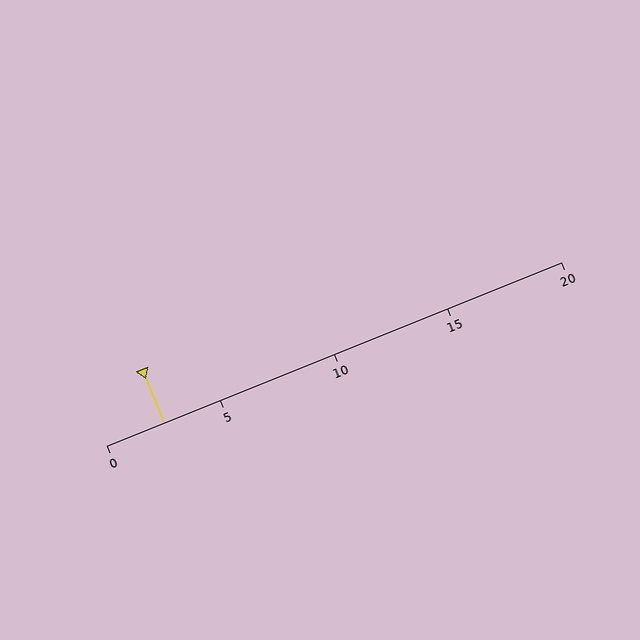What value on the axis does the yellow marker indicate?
The marker indicates approximately 2.5.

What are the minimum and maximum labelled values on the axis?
The axis runs from 0 to 20.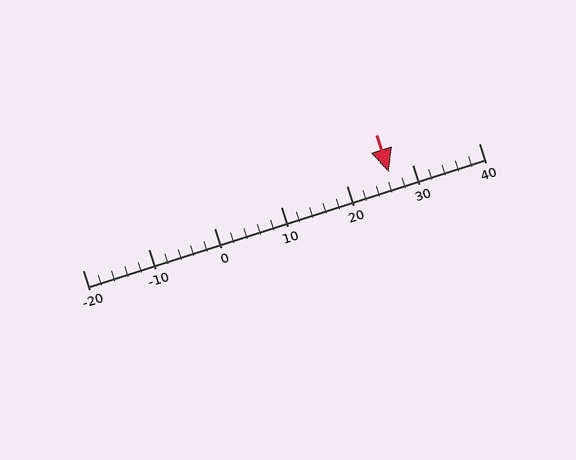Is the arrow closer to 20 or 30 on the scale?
The arrow is closer to 30.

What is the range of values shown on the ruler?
The ruler shows values from -20 to 40.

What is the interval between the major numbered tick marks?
The major tick marks are spaced 10 units apart.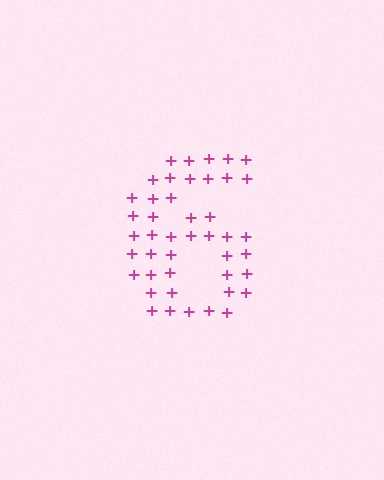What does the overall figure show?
The overall figure shows the digit 6.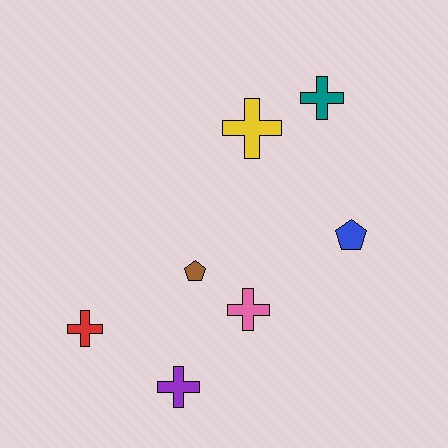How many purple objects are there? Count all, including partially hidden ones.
There is 1 purple object.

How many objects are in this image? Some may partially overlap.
There are 7 objects.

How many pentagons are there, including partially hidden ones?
There are 2 pentagons.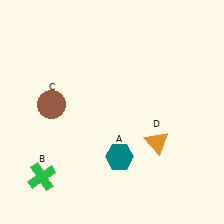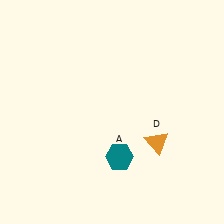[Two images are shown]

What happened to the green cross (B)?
The green cross (B) was removed in Image 2. It was in the bottom-left area of Image 1.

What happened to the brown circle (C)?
The brown circle (C) was removed in Image 2. It was in the top-left area of Image 1.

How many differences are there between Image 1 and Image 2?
There are 2 differences between the two images.